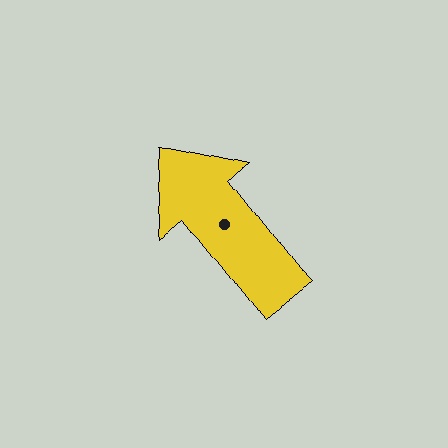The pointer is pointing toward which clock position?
Roughly 11 o'clock.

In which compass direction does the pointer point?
Northwest.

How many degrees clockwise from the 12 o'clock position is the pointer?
Approximately 322 degrees.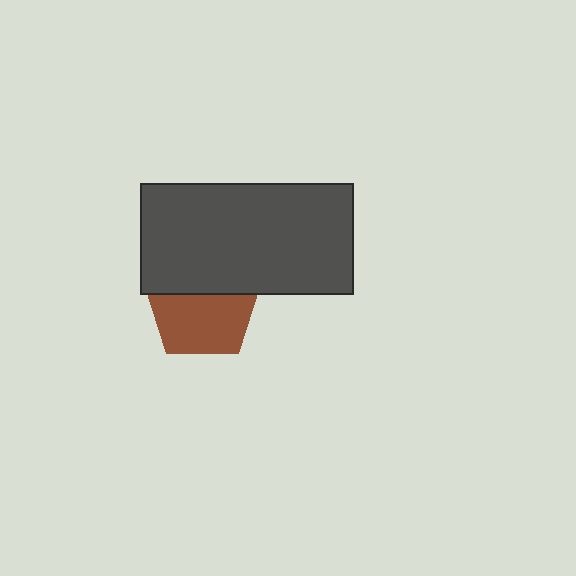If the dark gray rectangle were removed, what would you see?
You would see the complete brown pentagon.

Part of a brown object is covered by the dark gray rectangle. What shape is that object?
It is a pentagon.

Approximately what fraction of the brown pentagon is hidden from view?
Roughly 41% of the brown pentagon is hidden behind the dark gray rectangle.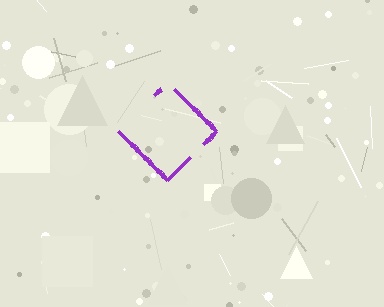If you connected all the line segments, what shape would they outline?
They would outline a diamond.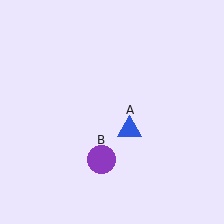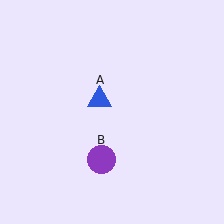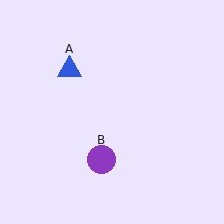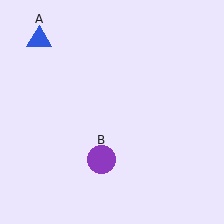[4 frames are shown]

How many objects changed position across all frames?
1 object changed position: blue triangle (object A).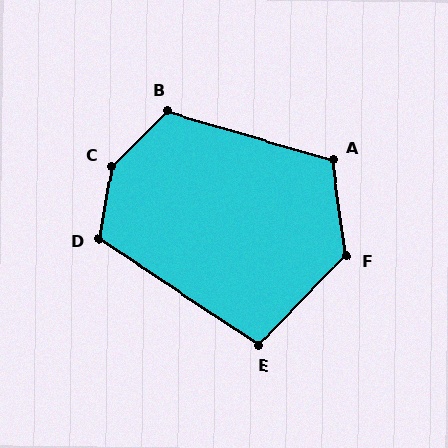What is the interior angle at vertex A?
Approximately 115 degrees (obtuse).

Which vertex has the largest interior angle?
C, at approximately 145 degrees.